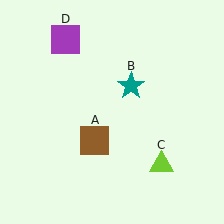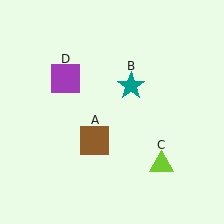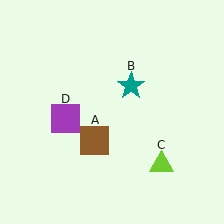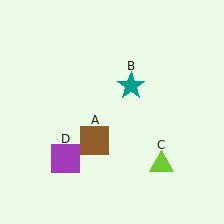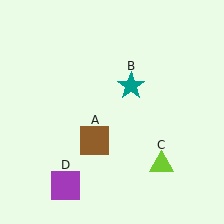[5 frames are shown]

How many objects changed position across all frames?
1 object changed position: purple square (object D).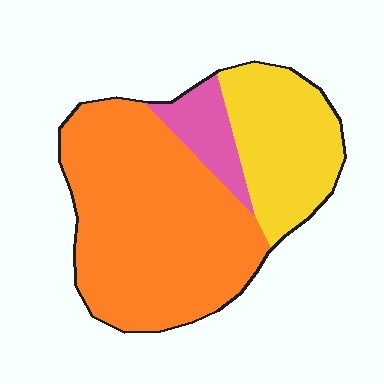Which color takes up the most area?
Orange, at roughly 60%.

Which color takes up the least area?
Pink, at roughly 10%.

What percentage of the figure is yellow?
Yellow takes up about one quarter (1/4) of the figure.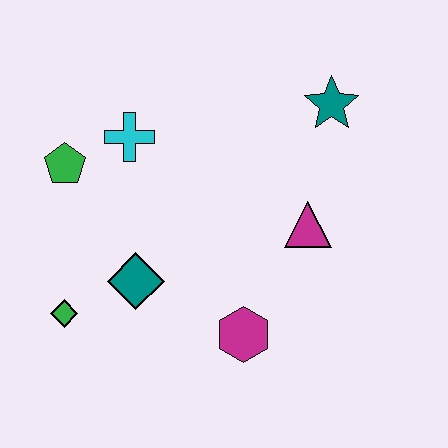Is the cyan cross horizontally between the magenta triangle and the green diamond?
Yes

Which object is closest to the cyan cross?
The green pentagon is closest to the cyan cross.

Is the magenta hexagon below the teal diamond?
Yes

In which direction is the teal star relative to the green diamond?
The teal star is to the right of the green diamond.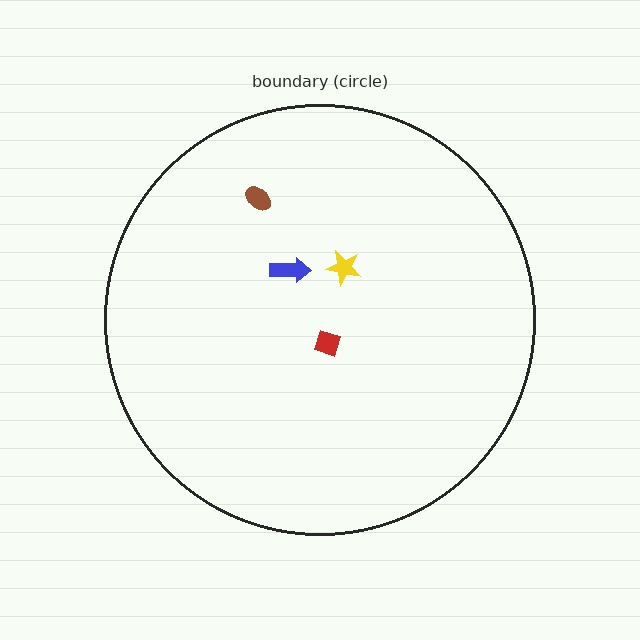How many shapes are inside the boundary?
4 inside, 0 outside.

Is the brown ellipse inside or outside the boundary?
Inside.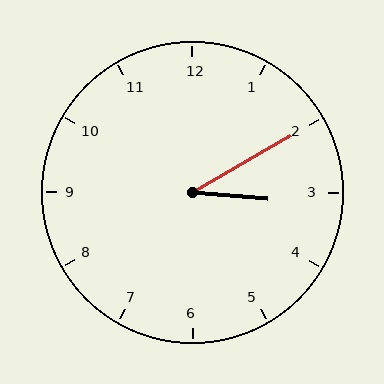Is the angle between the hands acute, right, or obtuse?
It is acute.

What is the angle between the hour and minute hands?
Approximately 35 degrees.